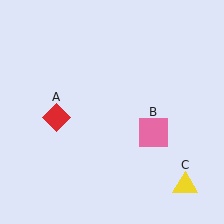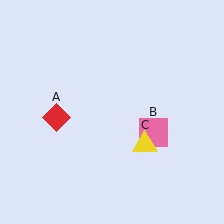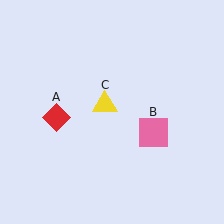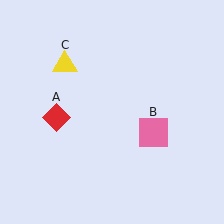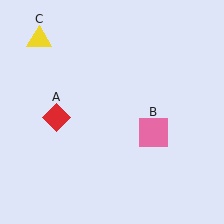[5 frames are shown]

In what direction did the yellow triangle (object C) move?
The yellow triangle (object C) moved up and to the left.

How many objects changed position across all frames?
1 object changed position: yellow triangle (object C).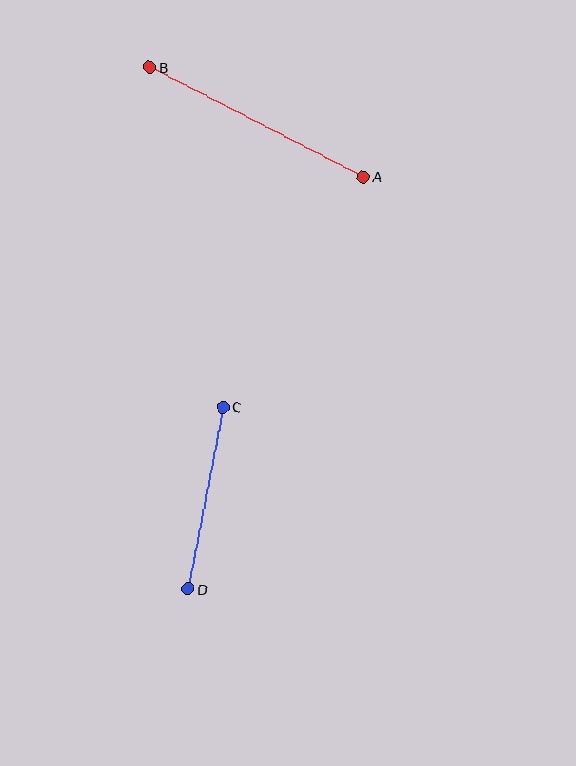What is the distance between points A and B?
The distance is approximately 240 pixels.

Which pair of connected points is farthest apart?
Points A and B are farthest apart.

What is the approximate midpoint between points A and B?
The midpoint is at approximately (257, 122) pixels.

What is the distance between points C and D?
The distance is approximately 185 pixels.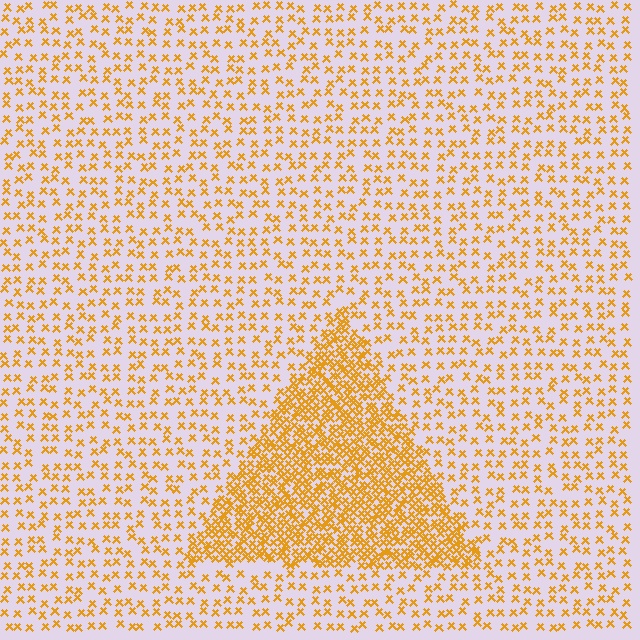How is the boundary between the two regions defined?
The boundary is defined by a change in element density (approximately 2.9x ratio). All elements are the same color, size, and shape.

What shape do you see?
I see a triangle.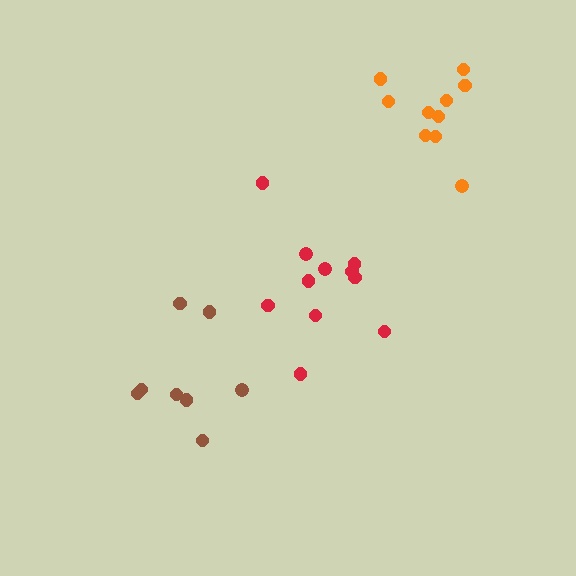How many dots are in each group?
Group 1: 10 dots, Group 2: 8 dots, Group 3: 11 dots (29 total).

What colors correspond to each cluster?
The clusters are colored: orange, brown, red.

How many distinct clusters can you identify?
There are 3 distinct clusters.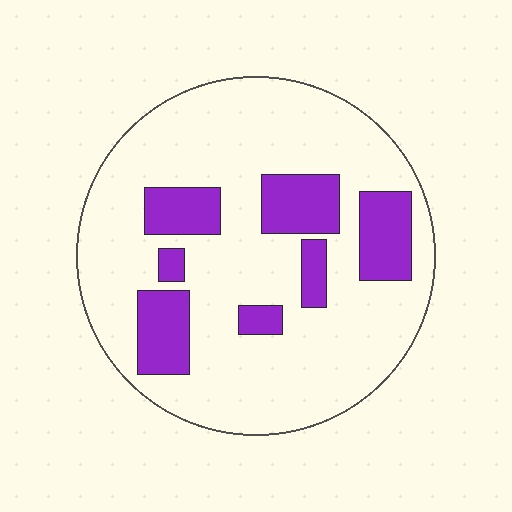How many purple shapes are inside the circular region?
7.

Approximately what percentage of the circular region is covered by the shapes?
Approximately 20%.